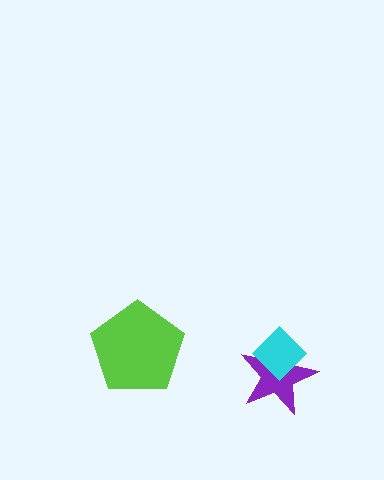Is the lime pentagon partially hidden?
No, no other shape covers it.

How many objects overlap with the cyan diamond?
1 object overlaps with the cyan diamond.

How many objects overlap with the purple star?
1 object overlaps with the purple star.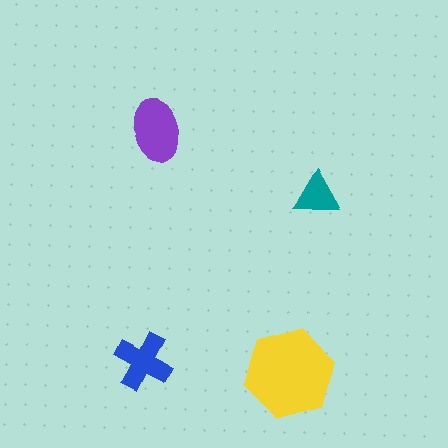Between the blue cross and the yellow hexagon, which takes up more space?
The yellow hexagon.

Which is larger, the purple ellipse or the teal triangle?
The purple ellipse.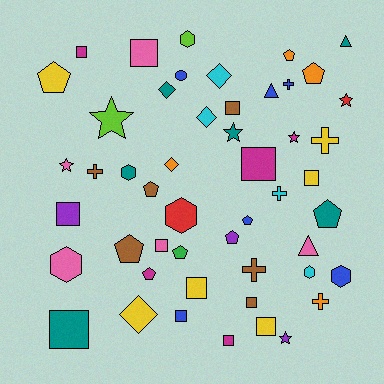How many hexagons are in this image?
There are 6 hexagons.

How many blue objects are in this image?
There are 6 blue objects.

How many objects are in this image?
There are 50 objects.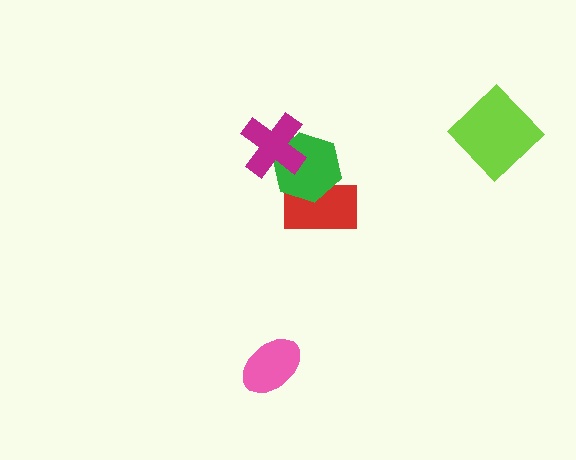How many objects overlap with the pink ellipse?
0 objects overlap with the pink ellipse.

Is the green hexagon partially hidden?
Yes, it is partially covered by another shape.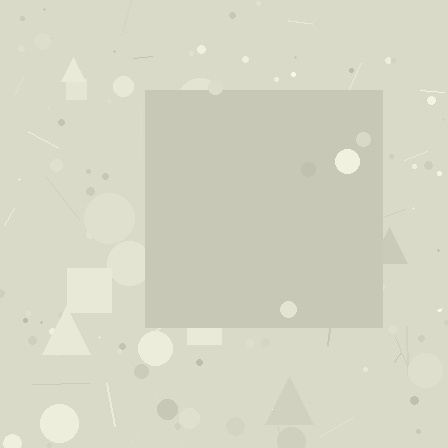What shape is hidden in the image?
A square is hidden in the image.